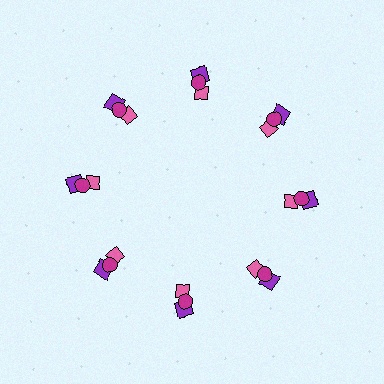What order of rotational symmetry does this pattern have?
This pattern has 8-fold rotational symmetry.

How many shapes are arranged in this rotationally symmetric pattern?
There are 24 shapes, arranged in 8 groups of 3.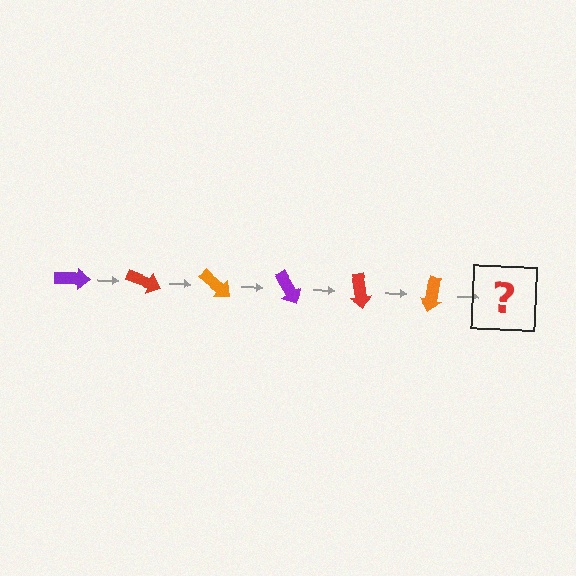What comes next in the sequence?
The next element should be a purple arrow, rotated 120 degrees from the start.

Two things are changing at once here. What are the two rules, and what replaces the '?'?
The two rules are that it rotates 20 degrees each step and the color cycles through purple, red, and orange. The '?' should be a purple arrow, rotated 120 degrees from the start.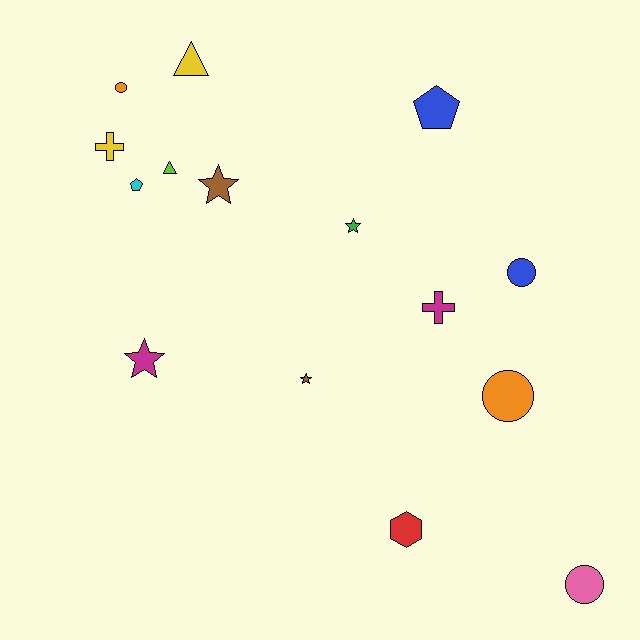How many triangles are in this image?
There are 2 triangles.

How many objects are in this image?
There are 15 objects.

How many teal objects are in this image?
There are no teal objects.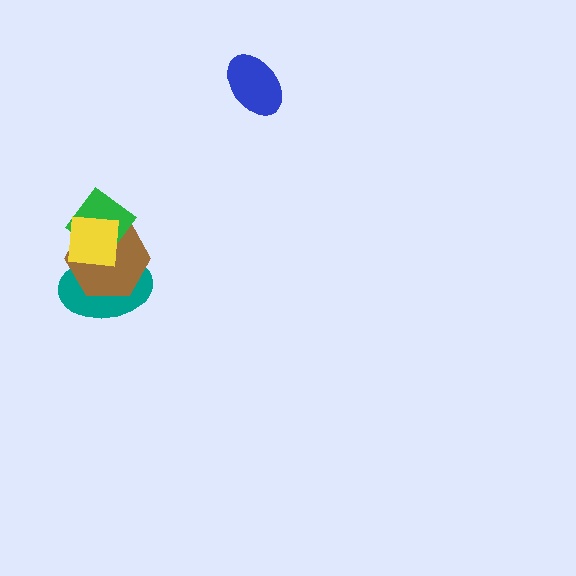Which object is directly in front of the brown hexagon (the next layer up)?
The green diamond is directly in front of the brown hexagon.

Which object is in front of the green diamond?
The yellow square is in front of the green diamond.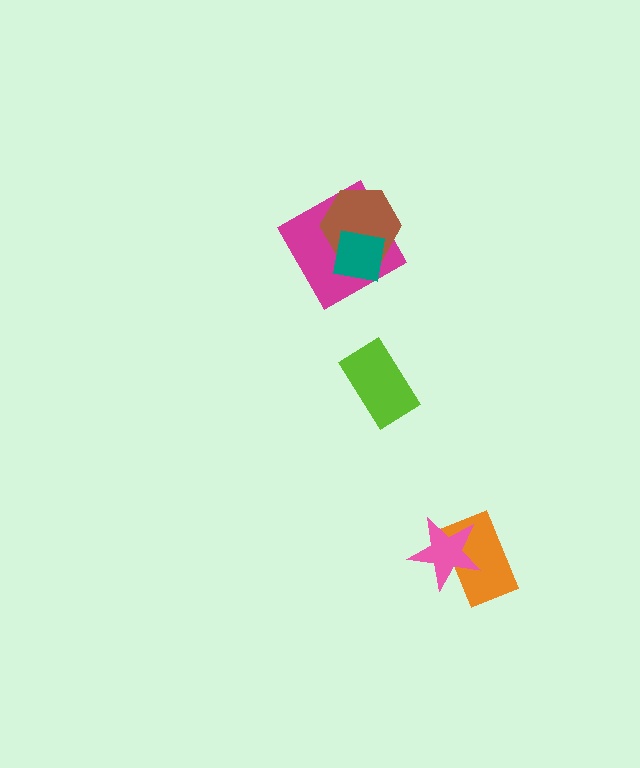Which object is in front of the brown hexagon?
The teal square is in front of the brown hexagon.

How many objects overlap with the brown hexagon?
2 objects overlap with the brown hexagon.